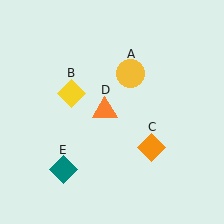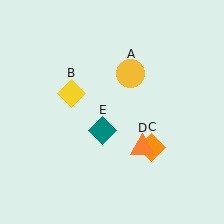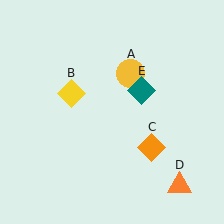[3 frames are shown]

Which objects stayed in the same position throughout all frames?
Yellow circle (object A) and yellow diamond (object B) and orange diamond (object C) remained stationary.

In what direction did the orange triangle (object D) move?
The orange triangle (object D) moved down and to the right.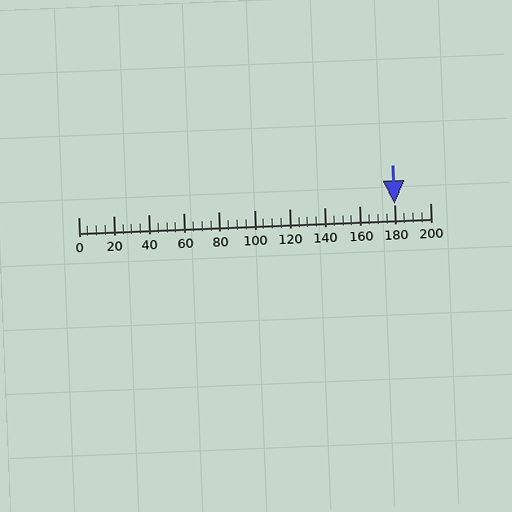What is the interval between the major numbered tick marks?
The major tick marks are spaced 20 units apart.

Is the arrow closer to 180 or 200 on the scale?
The arrow is closer to 180.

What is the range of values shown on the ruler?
The ruler shows values from 0 to 200.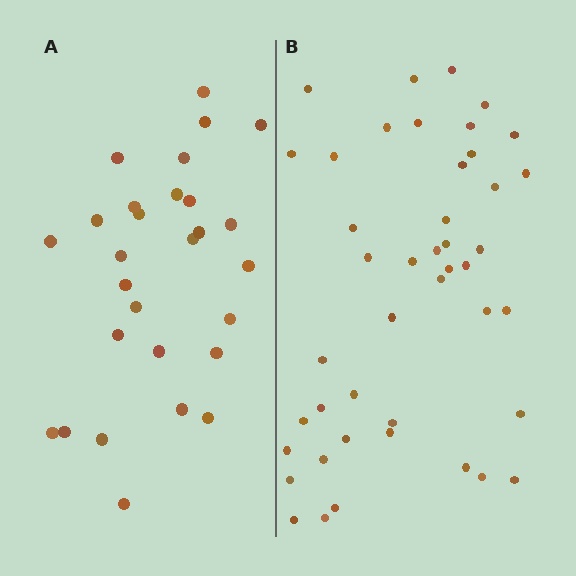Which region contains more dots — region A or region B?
Region B (the right region) has more dots.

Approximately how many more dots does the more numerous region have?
Region B has approximately 15 more dots than region A.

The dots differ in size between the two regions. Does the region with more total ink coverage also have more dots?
No. Region A has more total ink coverage because its dots are larger, but region B actually contains more individual dots. Total area can be misleading — the number of items is what matters here.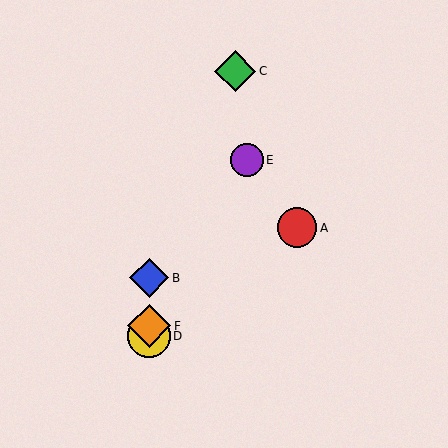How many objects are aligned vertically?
3 objects (B, D, F) are aligned vertically.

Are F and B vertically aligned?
Yes, both are at x≈149.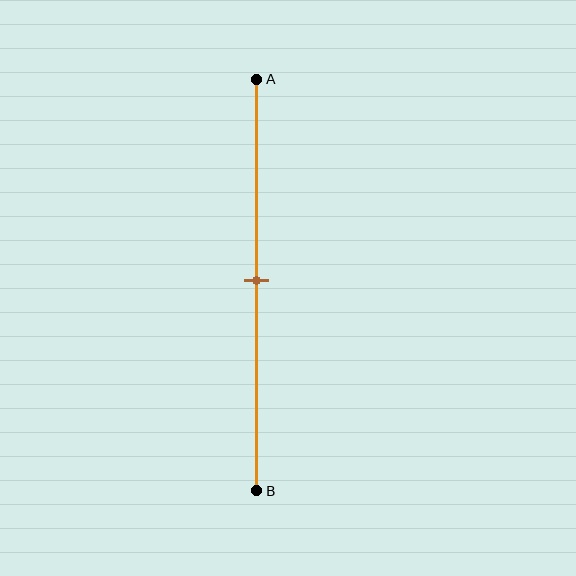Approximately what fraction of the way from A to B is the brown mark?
The brown mark is approximately 50% of the way from A to B.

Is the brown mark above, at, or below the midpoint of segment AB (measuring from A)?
The brown mark is approximately at the midpoint of segment AB.